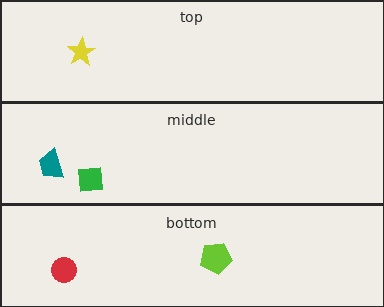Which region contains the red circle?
The bottom region.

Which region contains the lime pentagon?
The bottom region.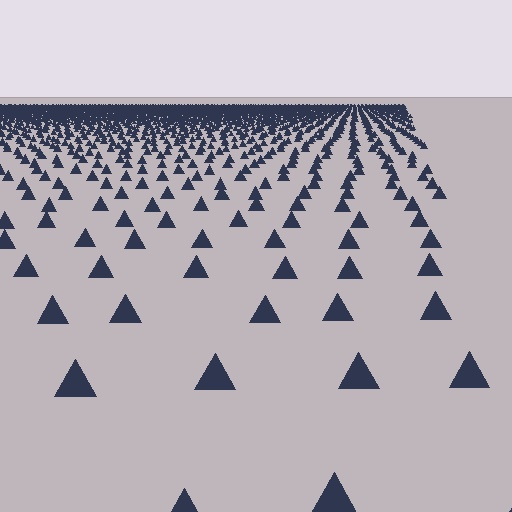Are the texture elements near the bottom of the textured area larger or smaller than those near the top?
Larger. Near the bottom, elements are closer to the viewer and appear at a bigger on-screen size.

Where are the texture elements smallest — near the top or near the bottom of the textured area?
Near the top.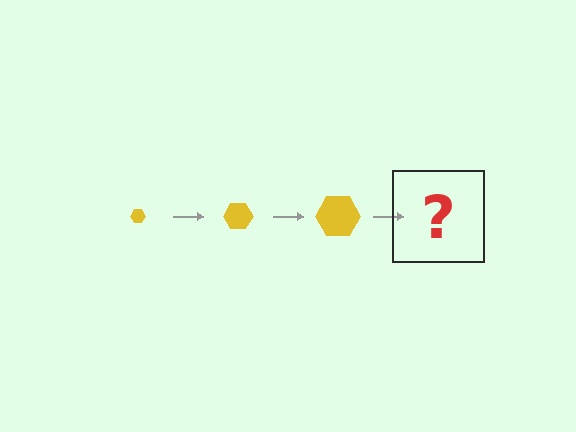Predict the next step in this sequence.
The next step is a yellow hexagon, larger than the previous one.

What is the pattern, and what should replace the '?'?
The pattern is that the hexagon gets progressively larger each step. The '?' should be a yellow hexagon, larger than the previous one.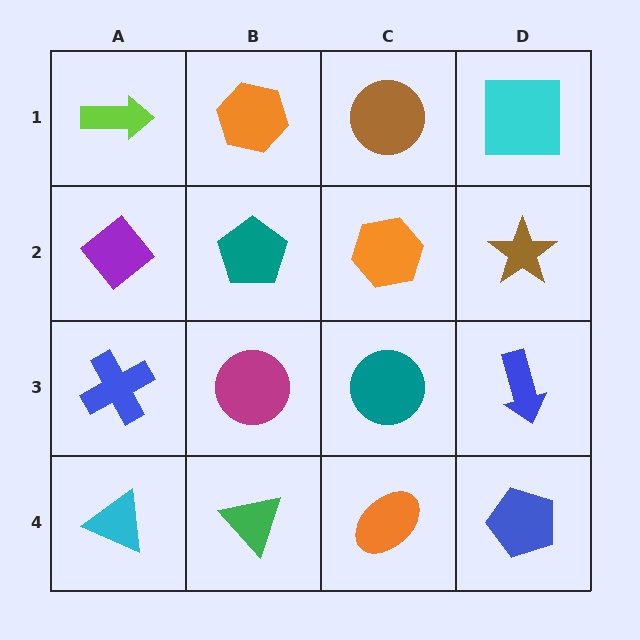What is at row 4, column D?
A blue pentagon.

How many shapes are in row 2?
4 shapes.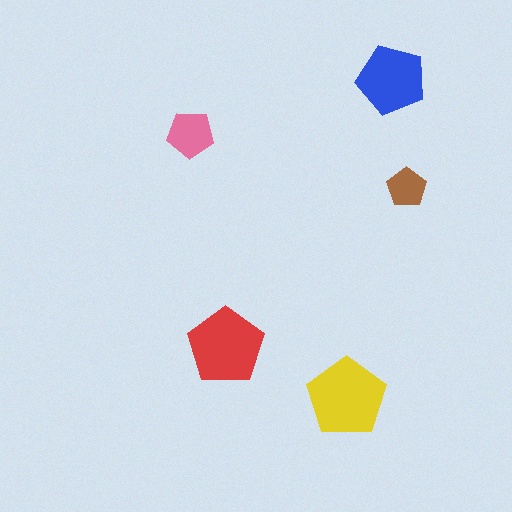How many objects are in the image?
There are 5 objects in the image.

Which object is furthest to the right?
The brown pentagon is rightmost.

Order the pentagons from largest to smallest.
the yellow one, the red one, the blue one, the pink one, the brown one.